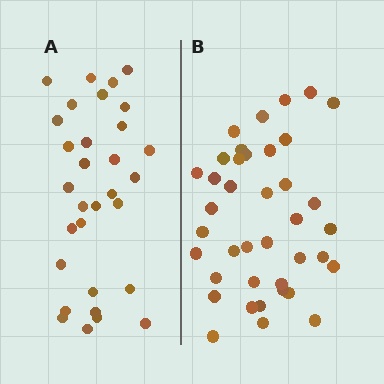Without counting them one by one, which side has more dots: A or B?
Region B (the right region) has more dots.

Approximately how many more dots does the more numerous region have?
Region B has roughly 8 or so more dots than region A.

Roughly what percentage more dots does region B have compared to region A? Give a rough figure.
About 25% more.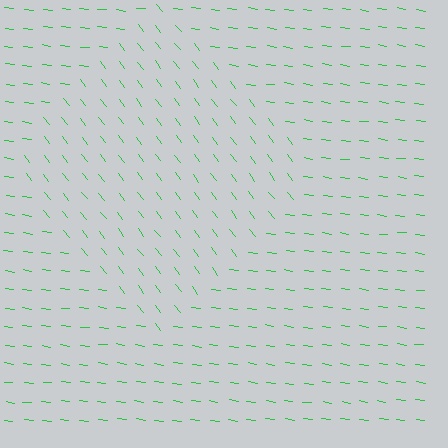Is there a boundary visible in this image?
Yes, there is a texture boundary formed by a change in line orientation.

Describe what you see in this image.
The image is filled with small green line segments. A diamond region in the image has lines oriented differently from the surrounding lines, creating a visible texture boundary.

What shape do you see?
I see a diamond.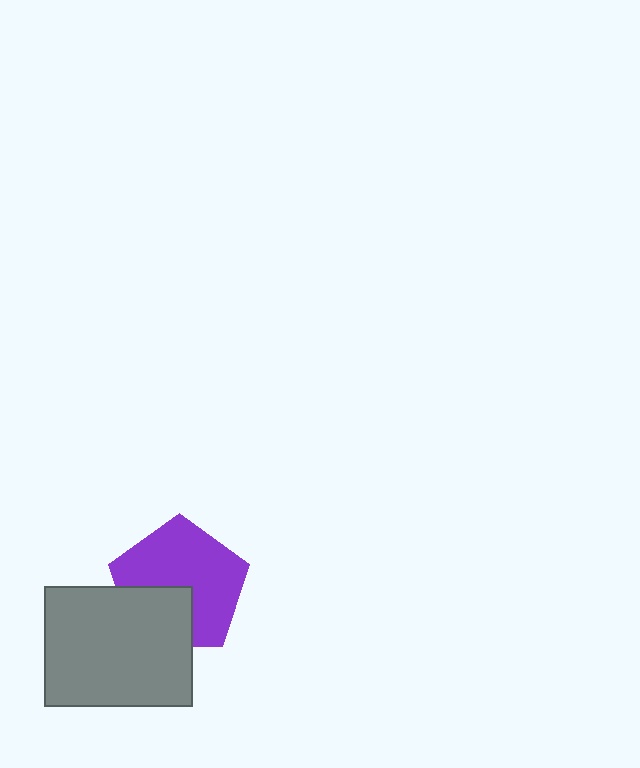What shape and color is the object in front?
The object in front is a gray rectangle.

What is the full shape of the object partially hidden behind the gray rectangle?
The partially hidden object is a purple pentagon.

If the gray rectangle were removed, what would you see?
You would see the complete purple pentagon.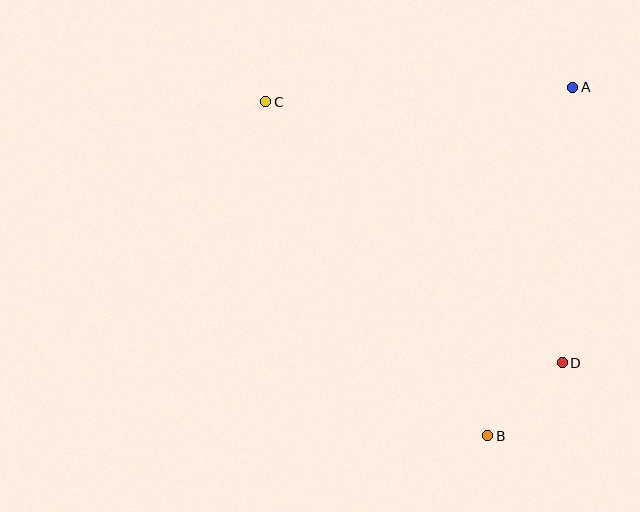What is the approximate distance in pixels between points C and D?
The distance between C and D is approximately 395 pixels.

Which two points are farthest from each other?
Points B and C are farthest from each other.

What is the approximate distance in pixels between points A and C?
The distance between A and C is approximately 307 pixels.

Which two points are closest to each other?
Points B and D are closest to each other.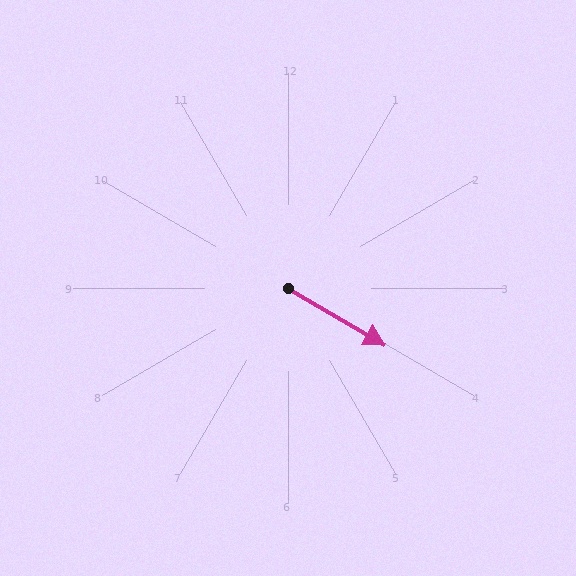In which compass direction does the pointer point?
Southeast.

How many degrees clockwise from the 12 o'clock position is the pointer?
Approximately 121 degrees.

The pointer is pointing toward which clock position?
Roughly 4 o'clock.